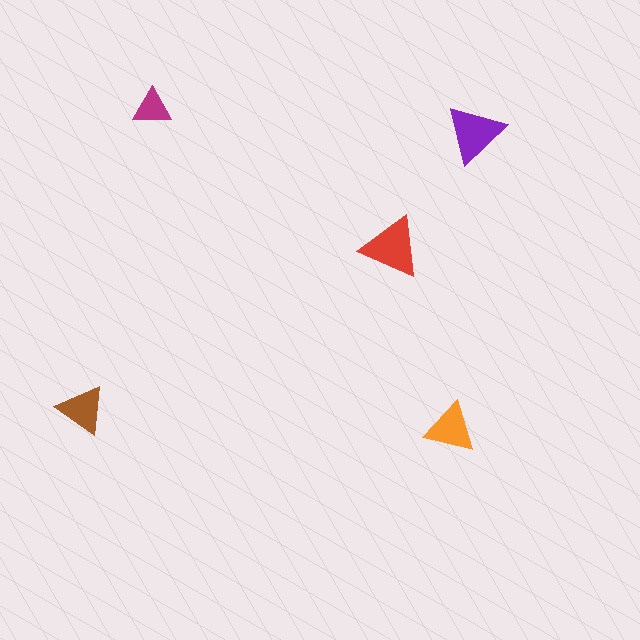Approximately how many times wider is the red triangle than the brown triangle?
About 1.5 times wider.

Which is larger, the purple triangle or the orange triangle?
The purple one.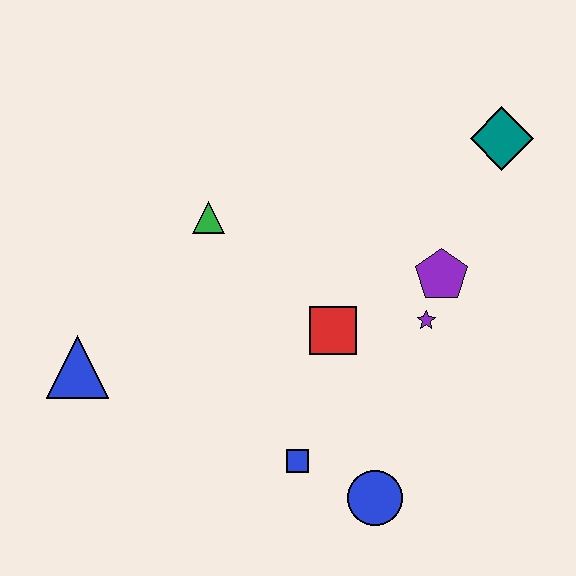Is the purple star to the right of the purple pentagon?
No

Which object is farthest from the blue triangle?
The teal diamond is farthest from the blue triangle.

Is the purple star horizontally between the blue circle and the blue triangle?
No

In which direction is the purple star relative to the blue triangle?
The purple star is to the right of the blue triangle.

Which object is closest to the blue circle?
The blue square is closest to the blue circle.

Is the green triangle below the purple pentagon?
No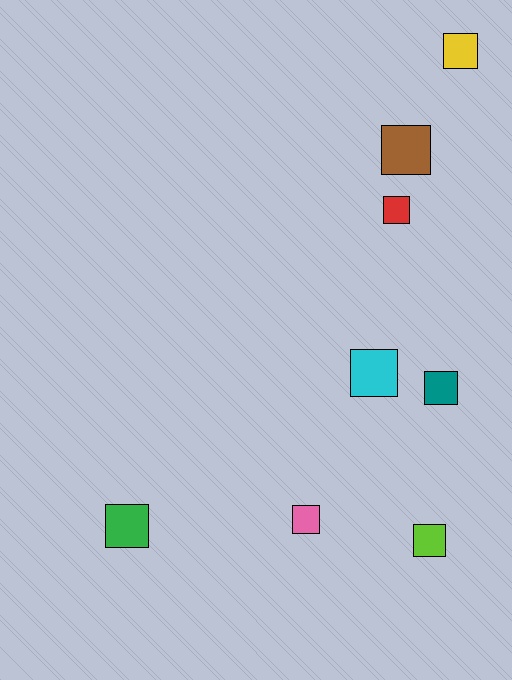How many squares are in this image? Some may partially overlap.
There are 8 squares.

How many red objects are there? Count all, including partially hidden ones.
There is 1 red object.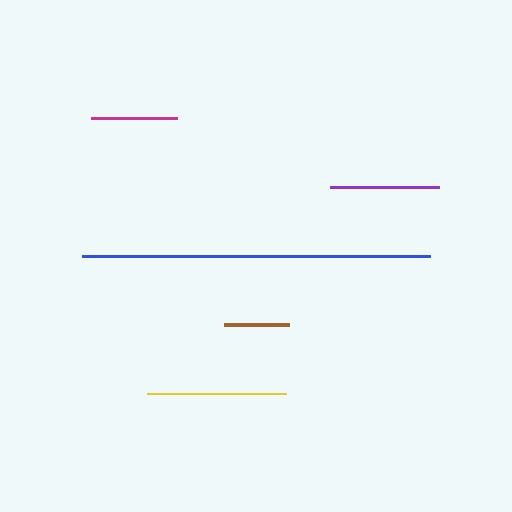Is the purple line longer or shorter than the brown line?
The purple line is longer than the brown line.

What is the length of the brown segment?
The brown segment is approximately 65 pixels long.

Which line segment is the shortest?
The brown line is the shortest at approximately 65 pixels.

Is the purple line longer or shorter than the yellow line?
The yellow line is longer than the purple line.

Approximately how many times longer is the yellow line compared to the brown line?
The yellow line is approximately 2.1 times the length of the brown line.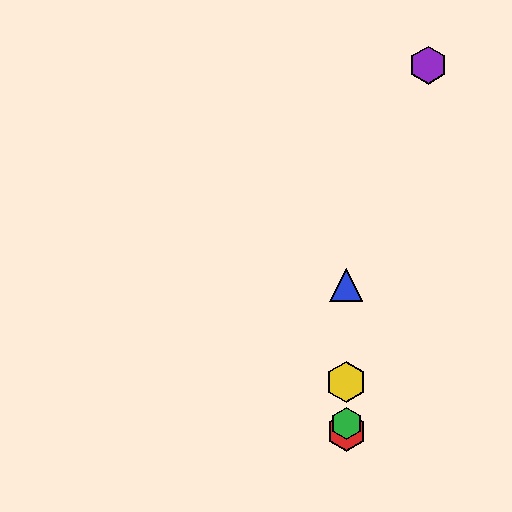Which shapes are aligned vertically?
The red hexagon, the blue triangle, the green hexagon, the yellow hexagon are aligned vertically.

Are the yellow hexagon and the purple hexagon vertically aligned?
No, the yellow hexagon is at x≈346 and the purple hexagon is at x≈428.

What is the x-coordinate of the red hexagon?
The red hexagon is at x≈346.